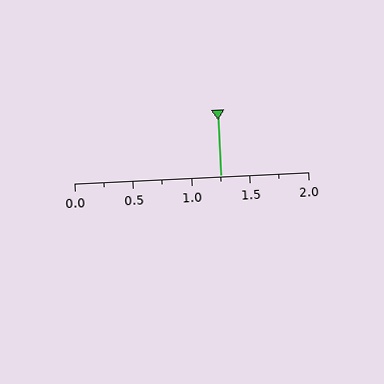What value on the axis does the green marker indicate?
The marker indicates approximately 1.25.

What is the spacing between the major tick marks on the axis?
The major ticks are spaced 0.5 apart.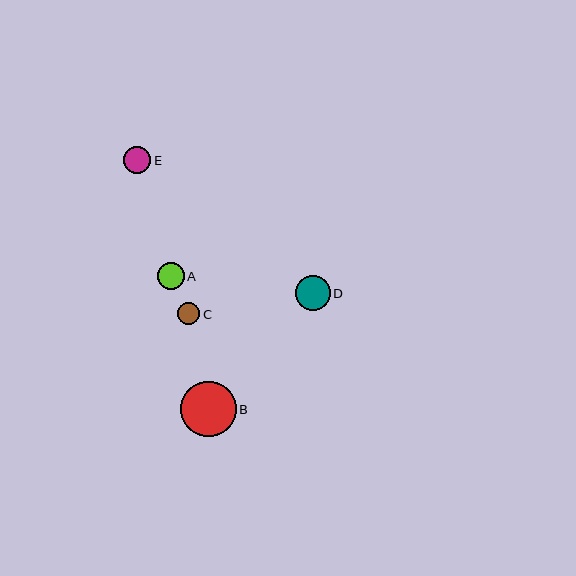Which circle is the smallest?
Circle C is the smallest with a size of approximately 22 pixels.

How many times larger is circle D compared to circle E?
Circle D is approximately 1.3 times the size of circle E.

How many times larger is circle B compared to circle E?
Circle B is approximately 2.1 times the size of circle E.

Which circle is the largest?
Circle B is the largest with a size of approximately 56 pixels.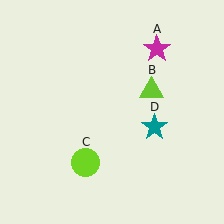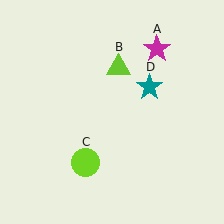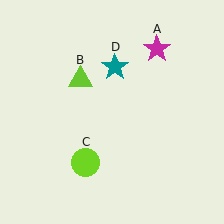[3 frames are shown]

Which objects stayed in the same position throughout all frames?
Magenta star (object A) and lime circle (object C) remained stationary.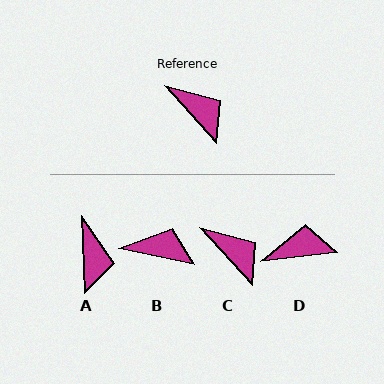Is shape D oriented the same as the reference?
No, it is off by about 54 degrees.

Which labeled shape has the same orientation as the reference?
C.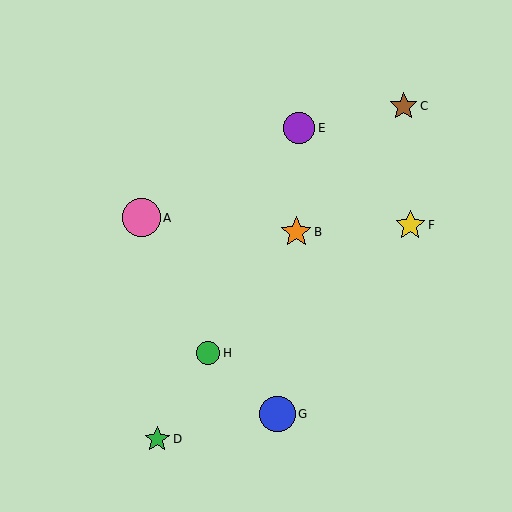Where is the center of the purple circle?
The center of the purple circle is at (299, 128).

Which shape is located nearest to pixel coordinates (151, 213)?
The pink circle (labeled A) at (141, 218) is nearest to that location.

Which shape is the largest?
The pink circle (labeled A) is the largest.